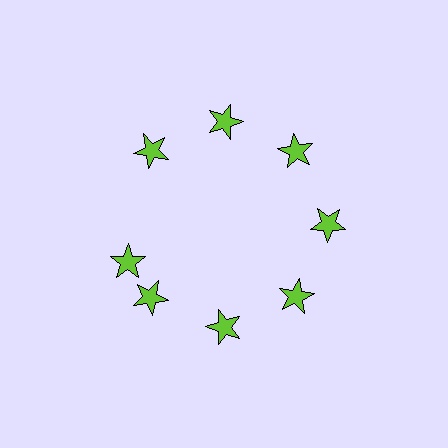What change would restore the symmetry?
The symmetry would be restored by rotating it back into even spacing with its neighbors so that all 8 stars sit at equal angles and equal distance from the center.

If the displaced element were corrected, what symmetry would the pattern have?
It would have 8-fold rotational symmetry — the pattern would map onto itself every 45 degrees.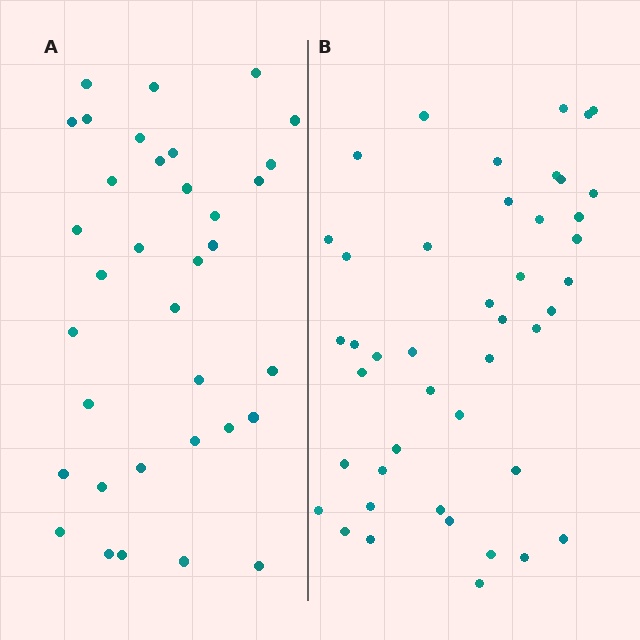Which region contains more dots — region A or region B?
Region B (the right region) has more dots.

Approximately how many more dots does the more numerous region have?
Region B has roughly 8 or so more dots than region A.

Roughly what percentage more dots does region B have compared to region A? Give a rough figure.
About 25% more.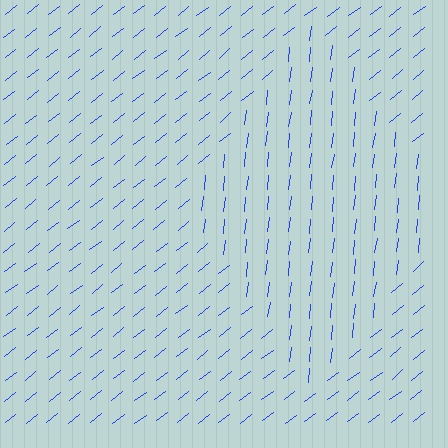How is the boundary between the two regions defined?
The boundary is defined purely by a change in line orientation (approximately 45 degrees difference). All lines are the same color and thickness.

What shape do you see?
I see a diamond.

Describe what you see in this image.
The image is filled with small blue line segments. A diamond region in the image has lines oriented differently from the surrounding lines, creating a visible texture boundary.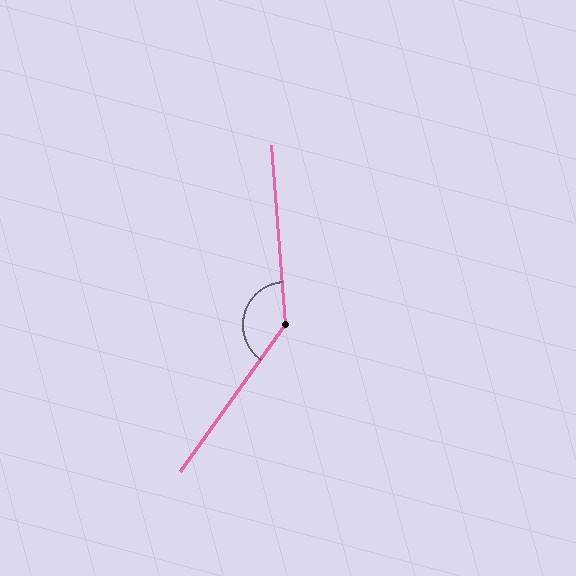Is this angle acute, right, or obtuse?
It is obtuse.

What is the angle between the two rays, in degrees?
Approximately 140 degrees.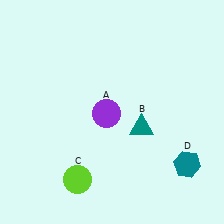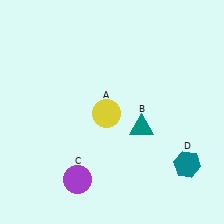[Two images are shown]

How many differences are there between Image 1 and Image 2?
There are 2 differences between the two images.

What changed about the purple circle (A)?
In Image 1, A is purple. In Image 2, it changed to yellow.